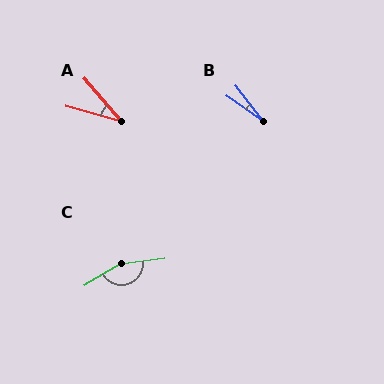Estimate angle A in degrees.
Approximately 34 degrees.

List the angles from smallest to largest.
B (17°), A (34°), C (156°).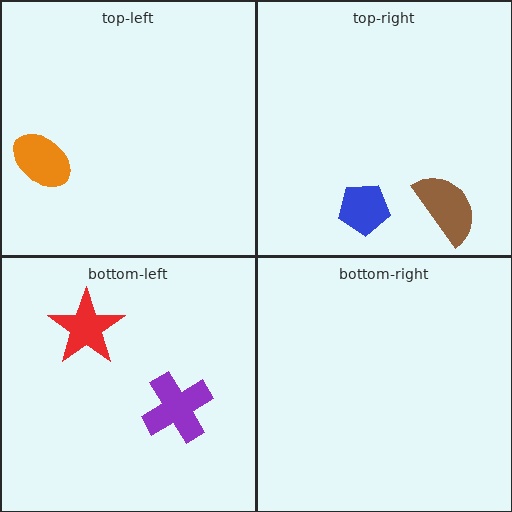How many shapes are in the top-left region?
1.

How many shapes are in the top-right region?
2.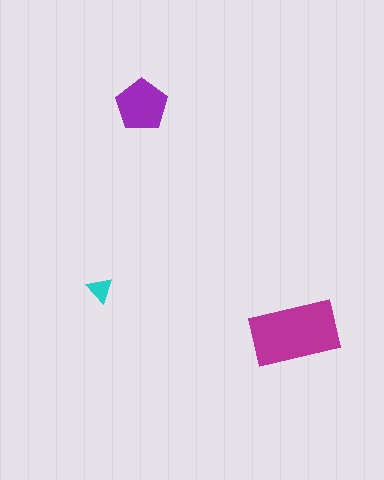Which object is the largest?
The magenta rectangle.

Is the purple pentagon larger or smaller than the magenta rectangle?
Smaller.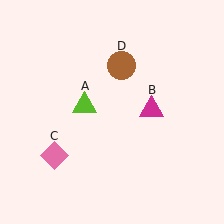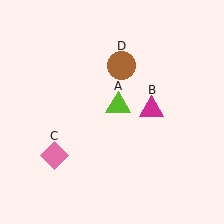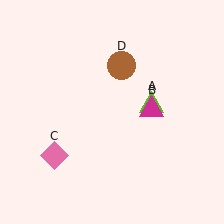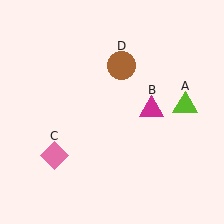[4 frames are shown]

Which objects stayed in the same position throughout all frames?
Magenta triangle (object B) and pink diamond (object C) and brown circle (object D) remained stationary.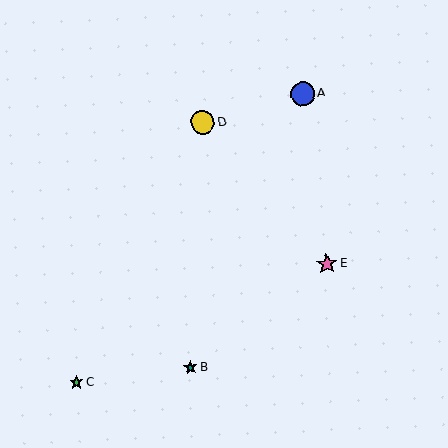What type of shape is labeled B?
Shape B is a teal star.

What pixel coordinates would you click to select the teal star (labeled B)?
Click at (190, 367) to select the teal star B.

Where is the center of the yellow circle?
The center of the yellow circle is at (202, 123).